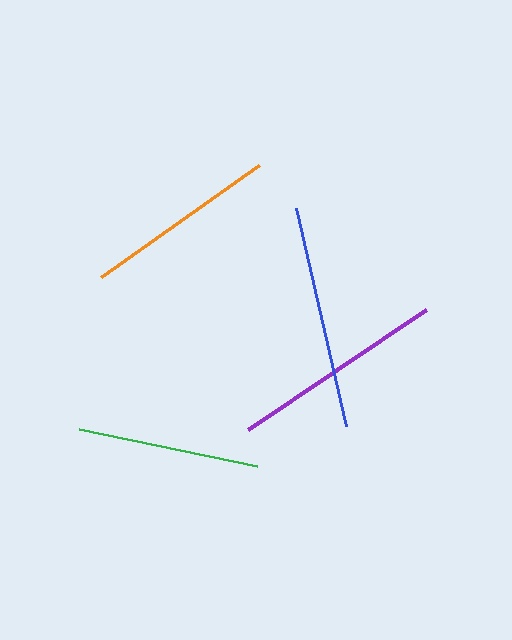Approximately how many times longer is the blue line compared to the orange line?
The blue line is approximately 1.2 times the length of the orange line.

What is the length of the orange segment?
The orange segment is approximately 193 pixels long.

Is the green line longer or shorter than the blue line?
The blue line is longer than the green line.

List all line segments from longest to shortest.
From longest to shortest: blue, purple, orange, green.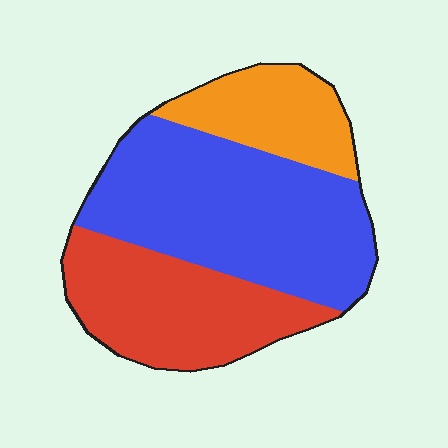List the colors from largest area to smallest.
From largest to smallest: blue, red, orange.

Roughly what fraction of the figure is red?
Red covers about 30% of the figure.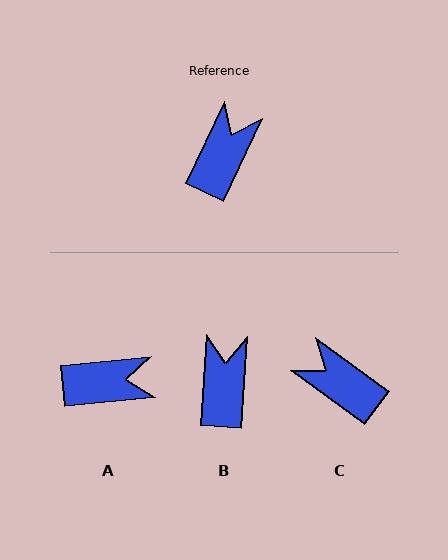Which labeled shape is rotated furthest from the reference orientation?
C, about 79 degrees away.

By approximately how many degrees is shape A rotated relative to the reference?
Approximately 59 degrees clockwise.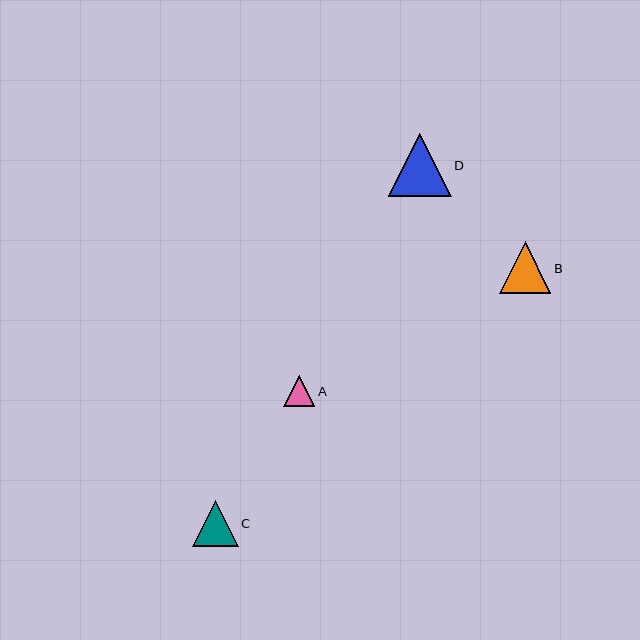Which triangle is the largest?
Triangle D is the largest with a size of approximately 63 pixels.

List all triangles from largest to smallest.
From largest to smallest: D, B, C, A.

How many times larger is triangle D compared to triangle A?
Triangle D is approximately 2.0 times the size of triangle A.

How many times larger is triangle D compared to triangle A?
Triangle D is approximately 2.0 times the size of triangle A.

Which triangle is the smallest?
Triangle A is the smallest with a size of approximately 31 pixels.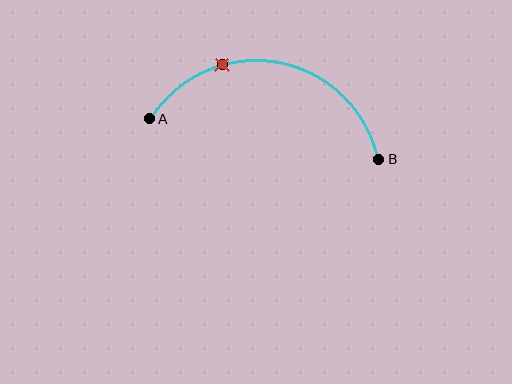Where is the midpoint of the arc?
The arc midpoint is the point on the curve farthest from the straight line joining A and B. It sits above that line.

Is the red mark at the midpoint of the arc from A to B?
No. The red mark lies on the arc but is closer to endpoint A. The arc midpoint would be at the point on the curve equidistant along the arc from both A and B.